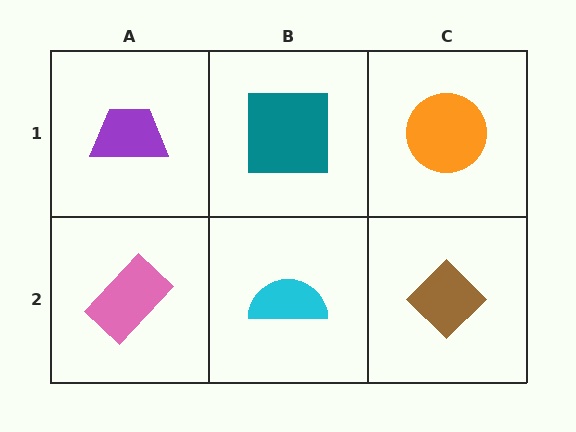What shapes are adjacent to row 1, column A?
A pink rectangle (row 2, column A), a teal square (row 1, column B).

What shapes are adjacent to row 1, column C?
A brown diamond (row 2, column C), a teal square (row 1, column B).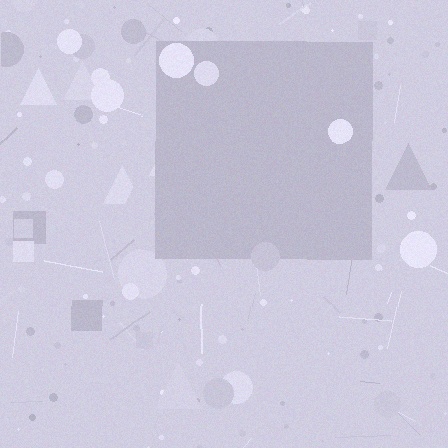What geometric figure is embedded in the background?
A square is embedded in the background.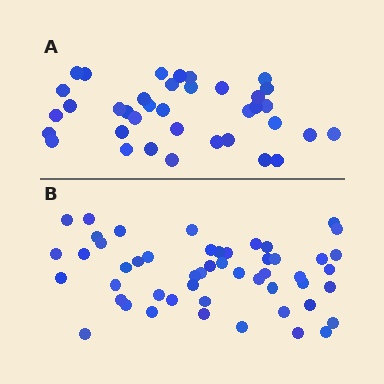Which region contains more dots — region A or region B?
Region B (the bottom region) has more dots.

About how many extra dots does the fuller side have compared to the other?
Region B has approximately 15 more dots than region A.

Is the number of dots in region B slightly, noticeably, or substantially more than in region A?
Region B has noticeably more, but not dramatically so. The ratio is roughly 1.4 to 1.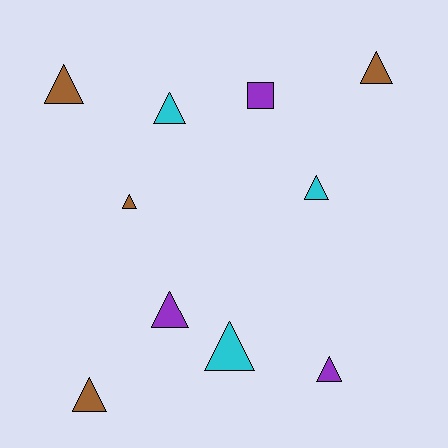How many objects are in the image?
There are 10 objects.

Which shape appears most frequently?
Triangle, with 9 objects.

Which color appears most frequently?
Brown, with 4 objects.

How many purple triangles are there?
There are 2 purple triangles.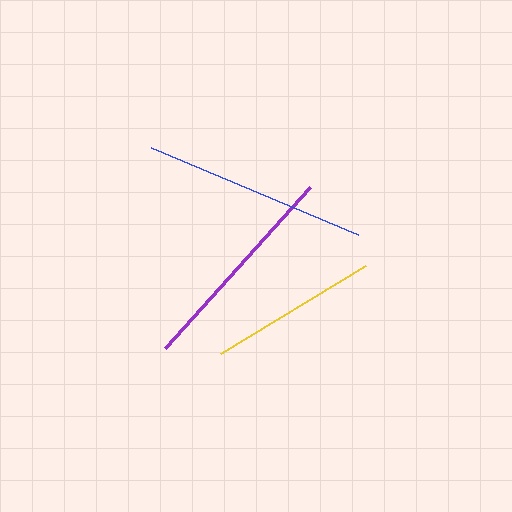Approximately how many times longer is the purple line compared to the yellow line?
The purple line is approximately 1.3 times the length of the yellow line.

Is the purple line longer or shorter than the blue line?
The blue line is longer than the purple line.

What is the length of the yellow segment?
The yellow segment is approximately 169 pixels long.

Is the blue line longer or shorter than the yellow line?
The blue line is longer than the yellow line.